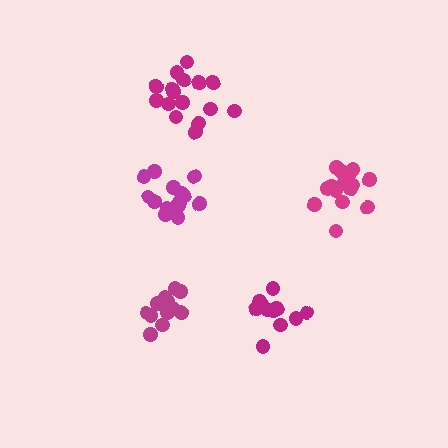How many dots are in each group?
Group 1: 17 dots, Group 2: 12 dots, Group 3: 12 dots, Group 4: 17 dots, Group 5: 16 dots (74 total).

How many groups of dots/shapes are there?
There are 5 groups.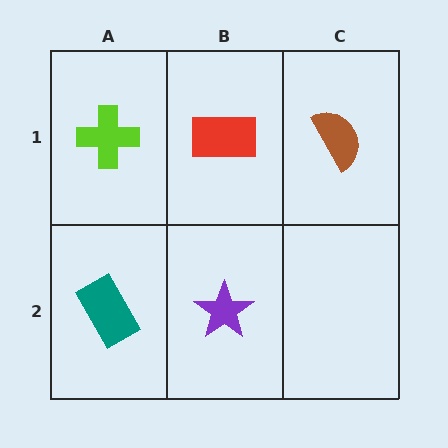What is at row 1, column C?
A brown semicircle.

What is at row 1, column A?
A lime cross.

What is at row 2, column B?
A purple star.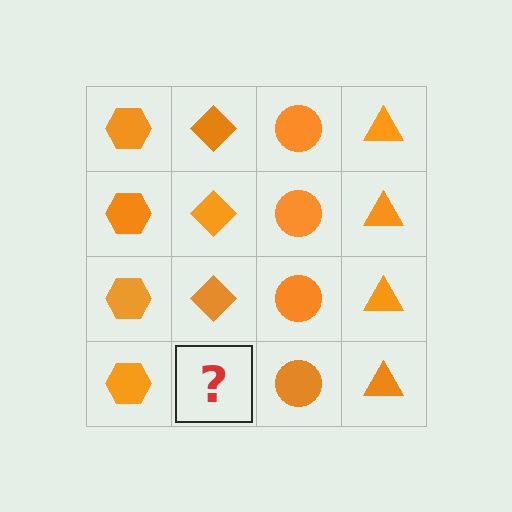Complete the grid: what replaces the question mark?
The question mark should be replaced with an orange diamond.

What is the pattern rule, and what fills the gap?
The rule is that each column has a consistent shape. The gap should be filled with an orange diamond.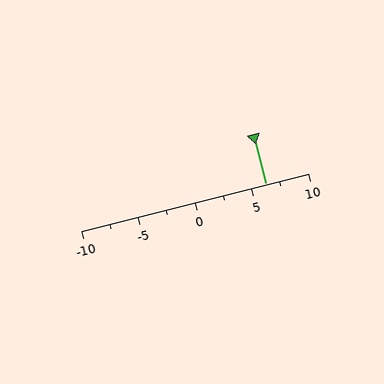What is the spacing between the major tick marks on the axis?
The major ticks are spaced 5 apart.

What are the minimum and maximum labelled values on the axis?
The axis runs from -10 to 10.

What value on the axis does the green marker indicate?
The marker indicates approximately 6.2.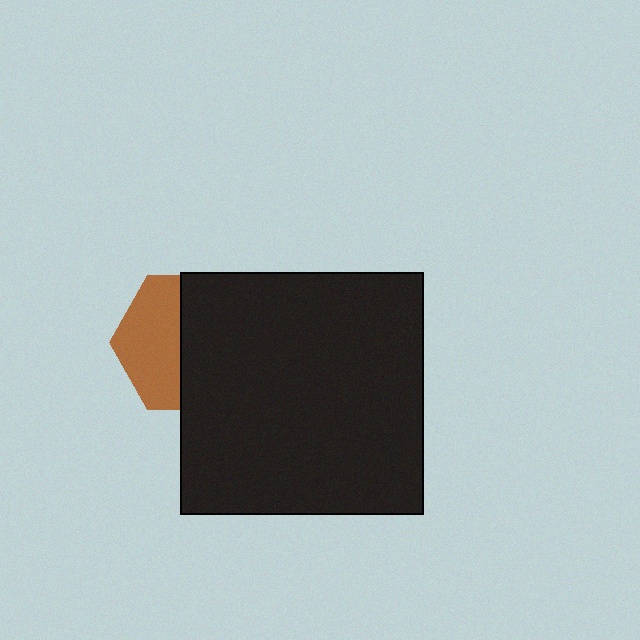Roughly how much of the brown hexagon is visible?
A small part of it is visible (roughly 44%).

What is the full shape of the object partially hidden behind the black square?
The partially hidden object is a brown hexagon.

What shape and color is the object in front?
The object in front is a black square.